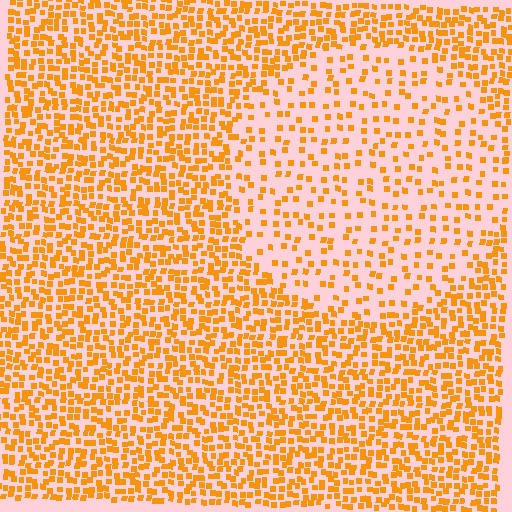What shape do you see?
I see a circle.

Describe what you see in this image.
The image contains small orange elements arranged at two different densities. A circle-shaped region is visible where the elements are less densely packed than the surrounding area.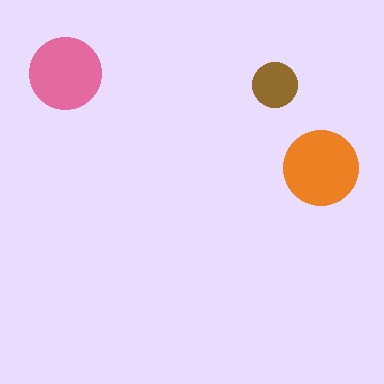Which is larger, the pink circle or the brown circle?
The pink one.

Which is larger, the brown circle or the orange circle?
The orange one.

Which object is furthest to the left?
The pink circle is leftmost.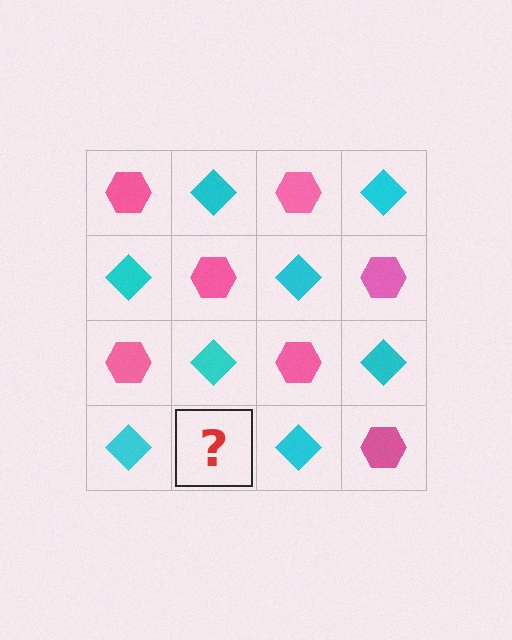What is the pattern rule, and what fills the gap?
The rule is that it alternates pink hexagon and cyan diamond in a checkerboard pattern. The gap should be filled with a pink hexagon.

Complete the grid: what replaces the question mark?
The question mark should be replaced with a pink hexagon.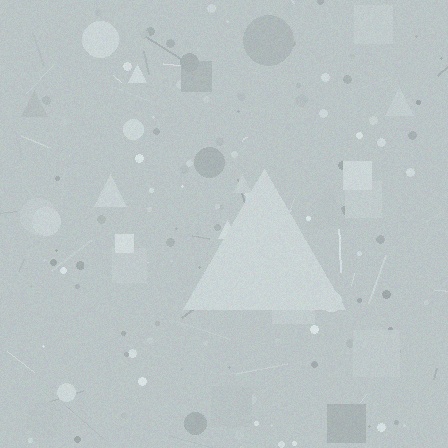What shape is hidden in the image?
A triangle is hidden in the image.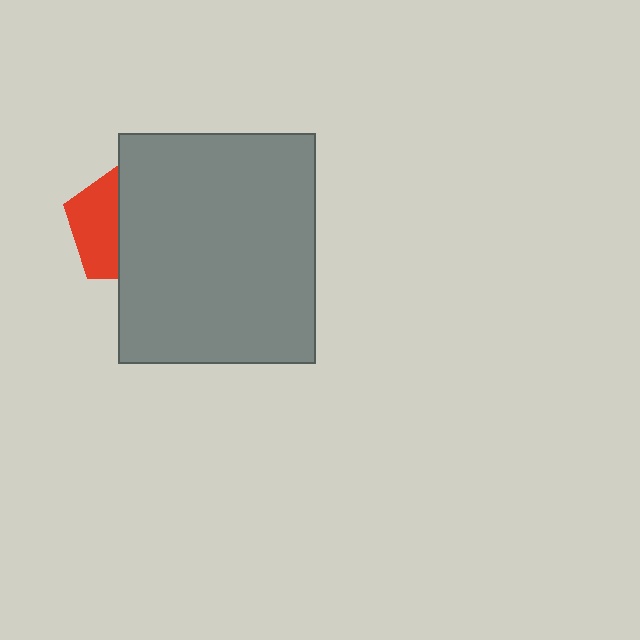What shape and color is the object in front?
The object in front is a gray rectangle.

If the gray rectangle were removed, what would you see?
You would see the complete red pentagon.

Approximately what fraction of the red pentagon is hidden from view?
Roughly 60% of the red pentagon is hidden behind the gray rectangle.